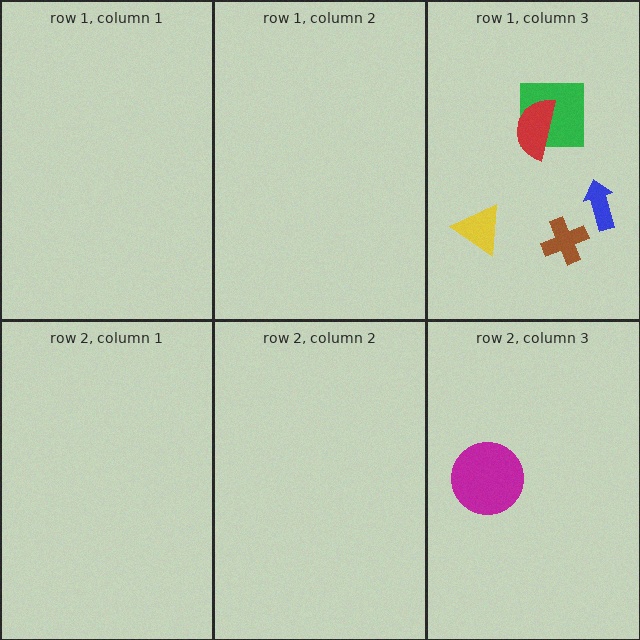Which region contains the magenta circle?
The row 2, column 3 region.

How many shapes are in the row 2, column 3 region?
1.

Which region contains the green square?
The row 1, column 3 region.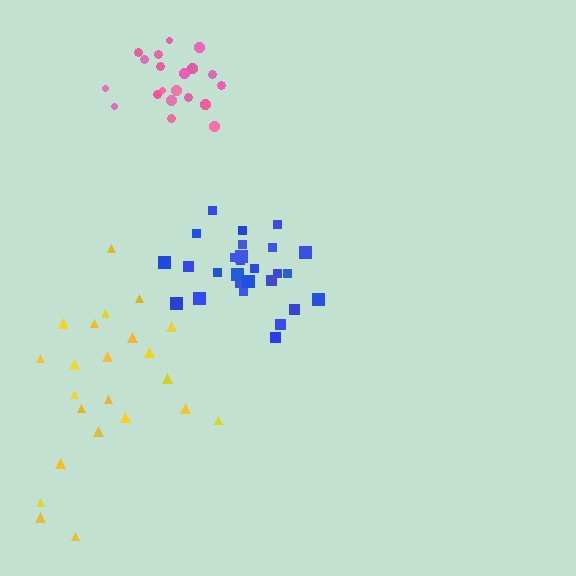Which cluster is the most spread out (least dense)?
Yellow.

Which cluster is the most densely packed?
Blue.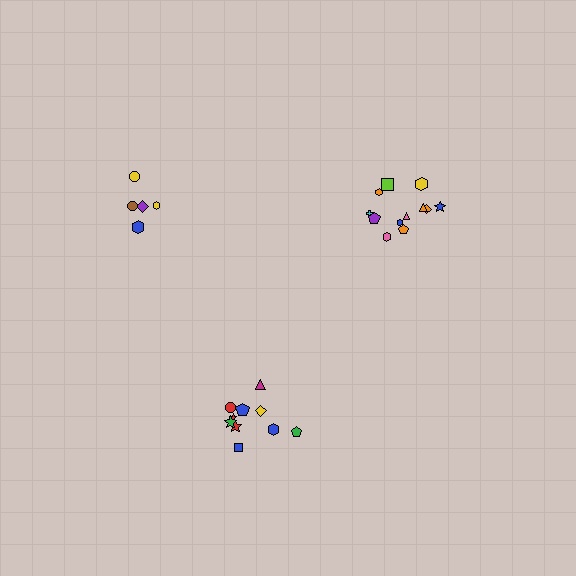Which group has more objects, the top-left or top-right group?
The top-right group.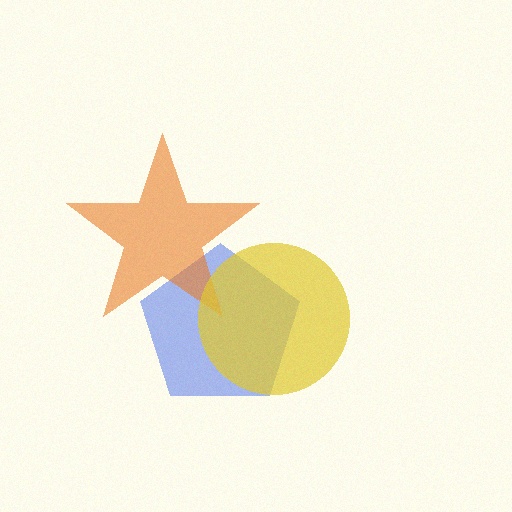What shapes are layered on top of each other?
The layered shapes are: a blue pentagon, an orange star, a yellow circle.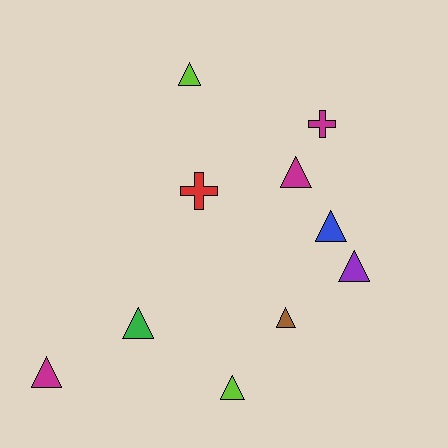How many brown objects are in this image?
There is 1 brown object.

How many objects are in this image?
There are 10 objects.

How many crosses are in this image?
There are 2 crosses.